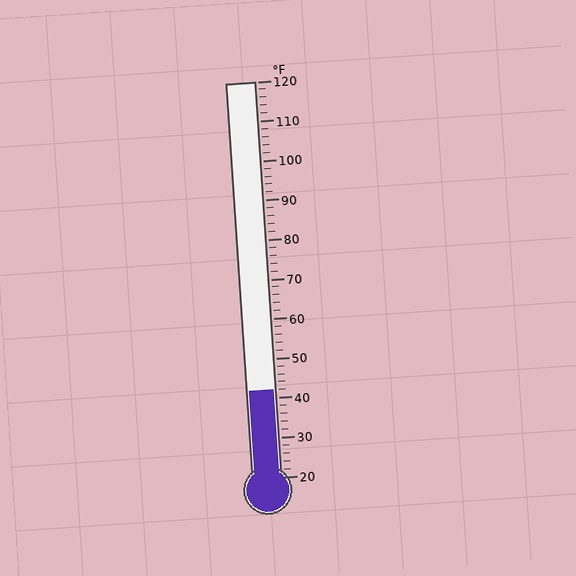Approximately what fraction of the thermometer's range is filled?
The thermometer is filled to approximately 20% of its range.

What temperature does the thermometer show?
The thermometer shows approximately 42°F.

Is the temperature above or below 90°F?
The temperature is below 90°F.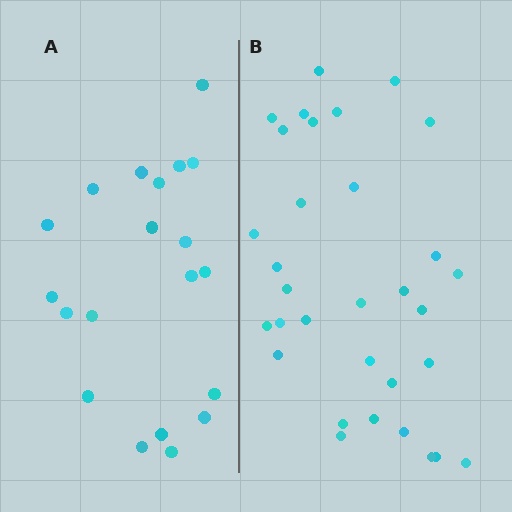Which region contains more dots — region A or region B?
Region B (the right region) has more dots.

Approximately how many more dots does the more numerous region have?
Region B has roughly 12 or so more dots than region A.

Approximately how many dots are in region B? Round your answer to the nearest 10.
About 30 dots. (The exact count is 32, which rounds to 30.)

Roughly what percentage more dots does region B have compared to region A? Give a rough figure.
About 60% more.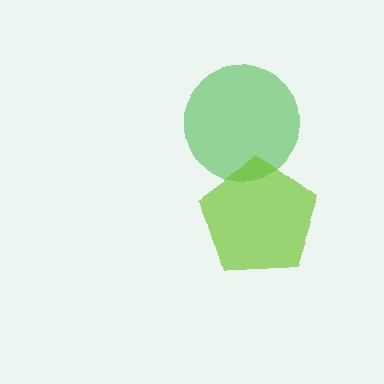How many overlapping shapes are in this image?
There are 2 overlapping shapes in the image.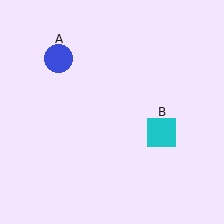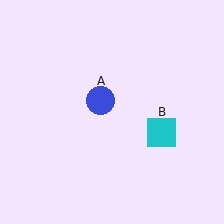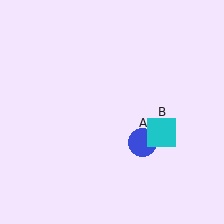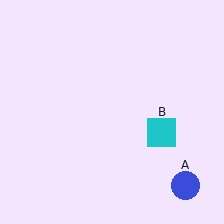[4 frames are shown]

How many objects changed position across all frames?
1 object changed position: blue circle (object A).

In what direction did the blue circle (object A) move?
The blue circle (object A) moved down and to the right.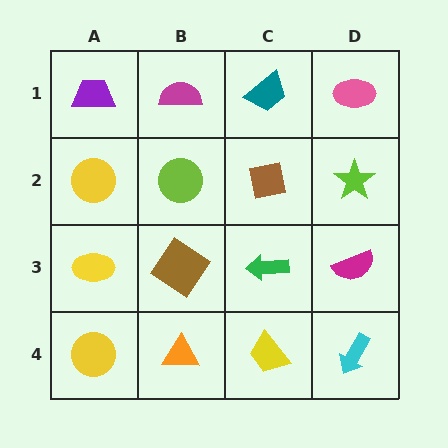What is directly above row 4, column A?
A yellow ellipse.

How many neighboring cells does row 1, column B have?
3.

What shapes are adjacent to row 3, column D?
A lime star (row 2, column D), a cyan arrow (row 4, column D), a green arrow (row 3, column C).